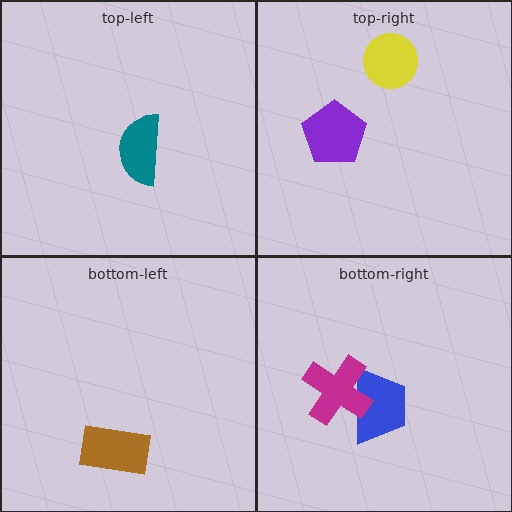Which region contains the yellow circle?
The top-right region.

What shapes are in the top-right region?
The yellow circle, the purple pentagon.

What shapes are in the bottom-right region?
The blue trapezoid, the magenta cross.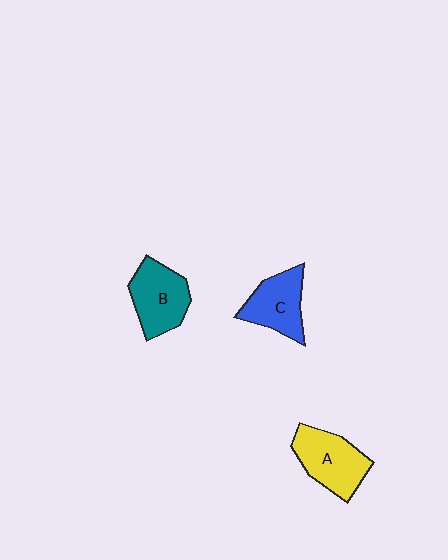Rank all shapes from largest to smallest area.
From largest to smallest: A (yellow), B (teal), C (blue).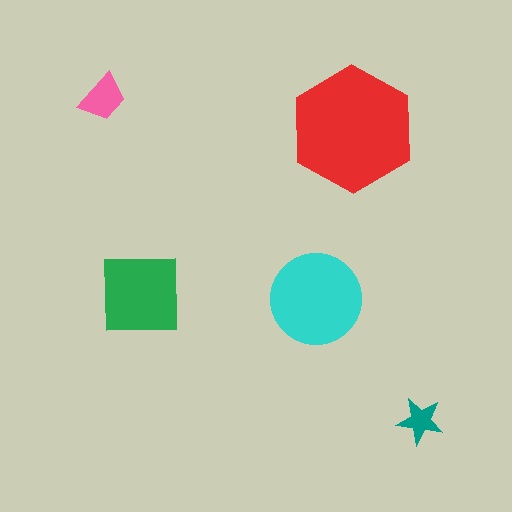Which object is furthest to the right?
The teal star is rightmost.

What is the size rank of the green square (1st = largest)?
3rd.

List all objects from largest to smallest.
The red hexagon, the cyan circle, the green square, the pink trapezoid, the teal star.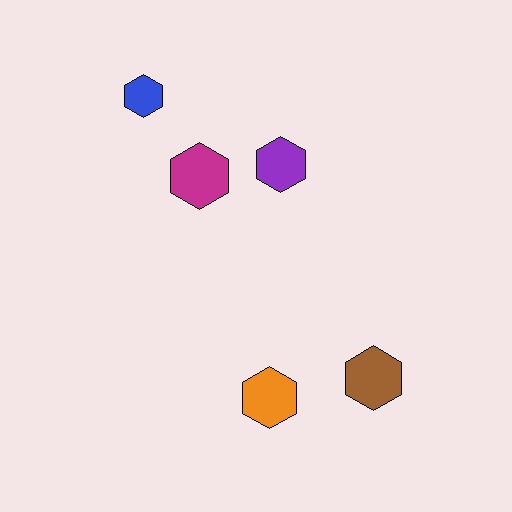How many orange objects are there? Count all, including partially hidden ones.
There is 1 orange object.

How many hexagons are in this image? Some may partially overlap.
There are 5 hexagons.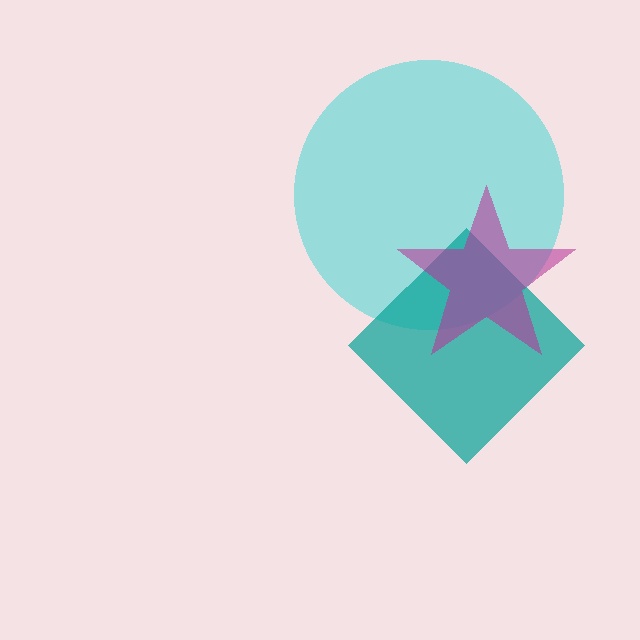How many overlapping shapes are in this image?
There are 3 overlapping shapes in the image.